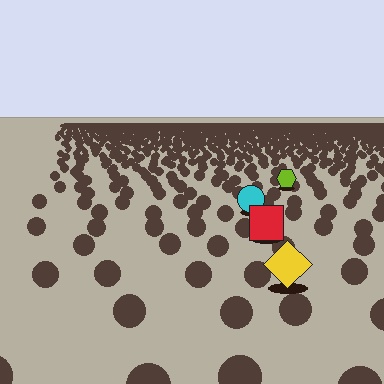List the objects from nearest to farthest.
From nearest to farthest: the yellow diamond, the red square, the cyan circle, the lime hexagon.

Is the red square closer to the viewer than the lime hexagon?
Yes. The red square is closer — you can tell from the texture gradient: the ground texture is coarser near it.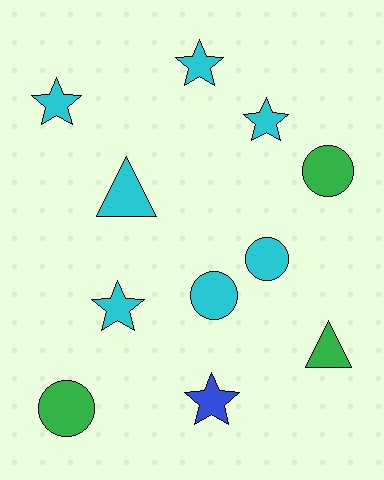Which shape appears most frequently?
Star, with 5 objects.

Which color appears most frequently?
Cyan, with 7 objects.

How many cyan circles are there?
There are 2 cyan circles.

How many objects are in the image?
There are 11 objects.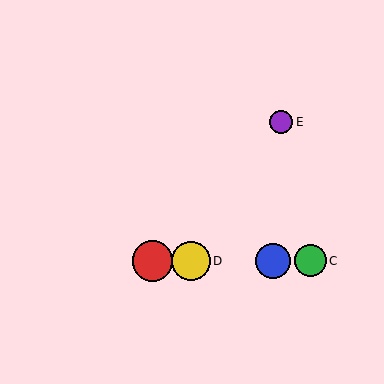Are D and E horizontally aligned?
No, D is at y≈261 and E is at y≈122.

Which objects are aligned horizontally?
Objects A, B, C, D are aligned horizontally.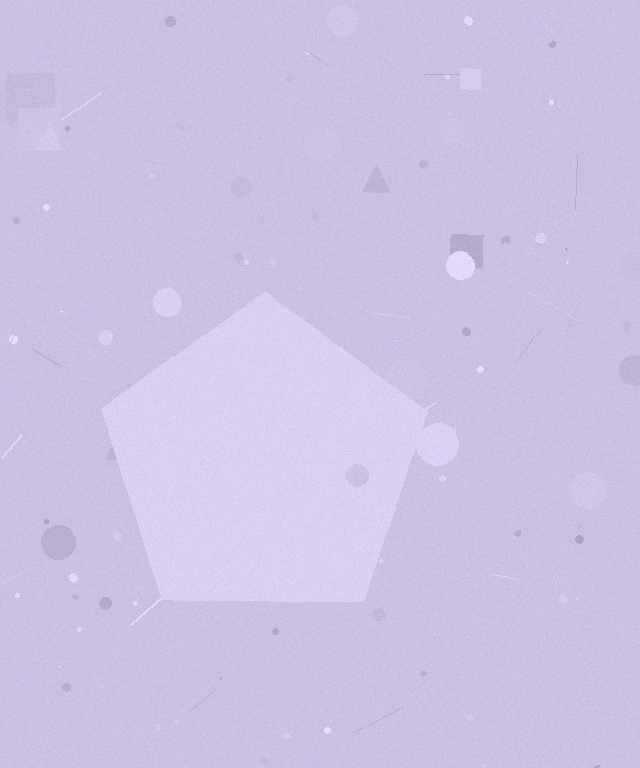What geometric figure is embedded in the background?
A pentagon is embedded in the background.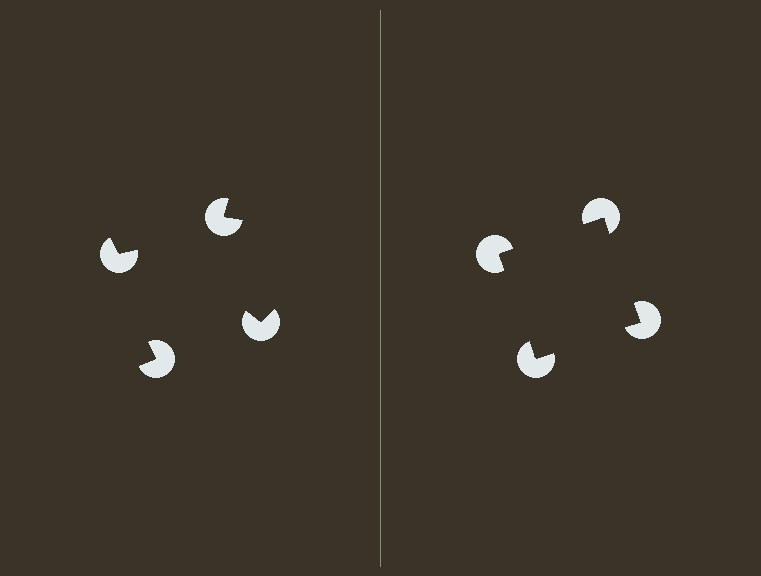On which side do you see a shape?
An illusory square appears on the right side. On the left side the wedge cuts are rotated, so no coherent shape forms.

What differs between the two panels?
The pac-man discs are positioned identically on both sides; only the wedge orientations differ. On the right they align to a square; on the left they are misaligned.